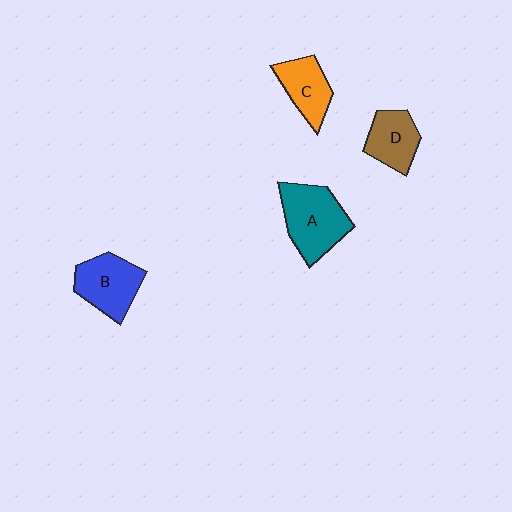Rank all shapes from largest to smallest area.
From largest to smallest: A (teal), B (blue), C (orange), D (brown).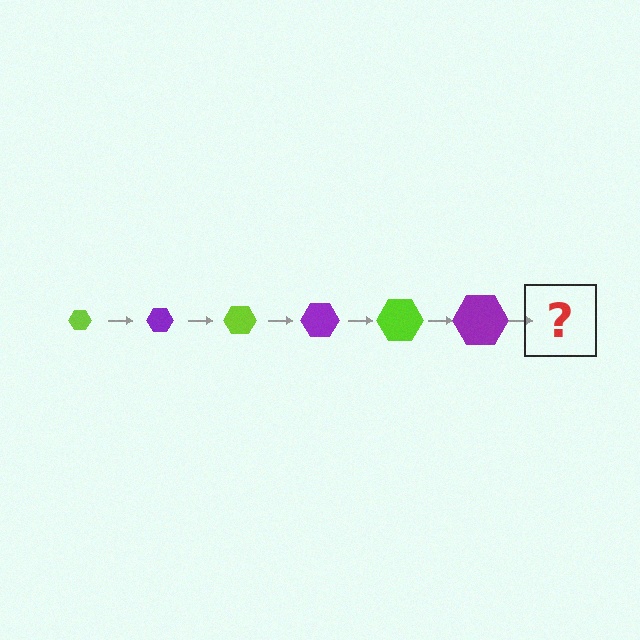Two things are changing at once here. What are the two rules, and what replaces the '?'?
The two rules are that the hexagon grows larger each step and the color cycles through lime and purple. The '?' should be a lime hexagon, larger than the previous one.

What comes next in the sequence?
The next element should be a lime hexagon, larger than the previous one.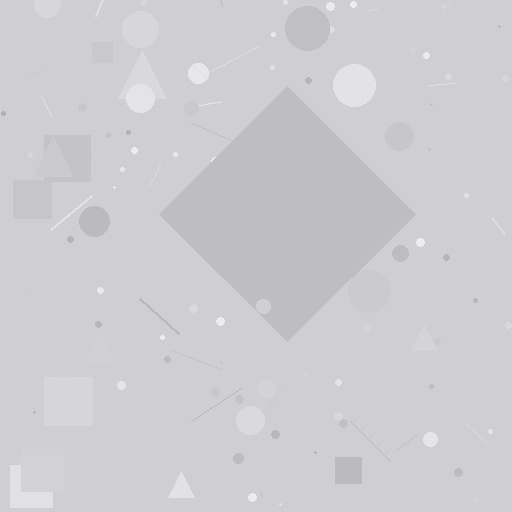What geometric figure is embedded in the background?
A diamond is embedded in the background.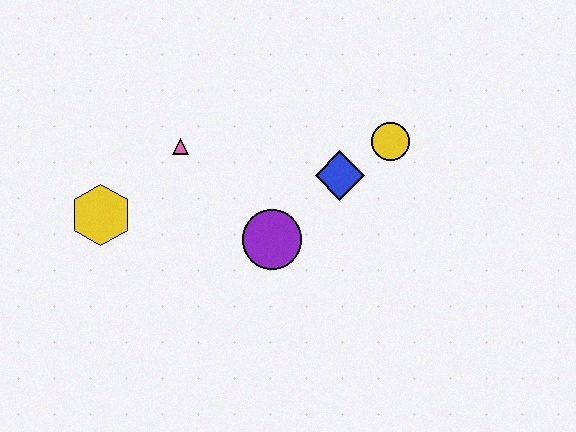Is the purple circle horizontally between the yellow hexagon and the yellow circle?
Yes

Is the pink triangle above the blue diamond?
Yes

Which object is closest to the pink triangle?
The yellow hexagon is closest to the pink triangle.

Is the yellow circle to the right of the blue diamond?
Yes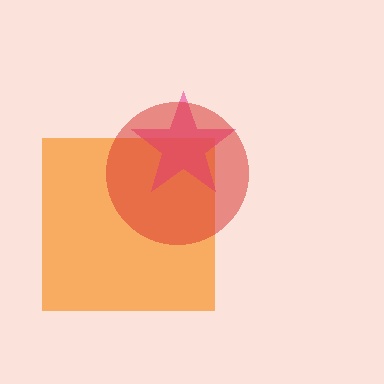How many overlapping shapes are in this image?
There are 3 overlapping shapes in the image.